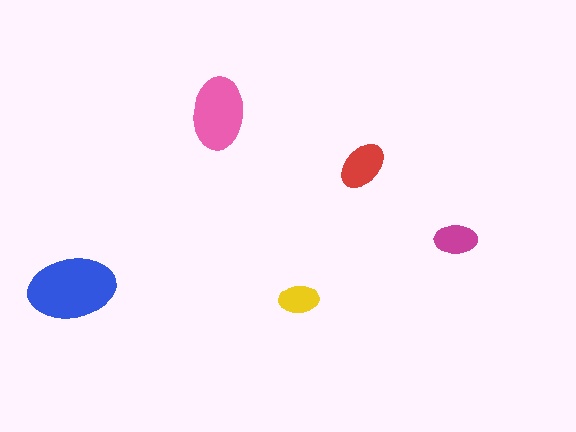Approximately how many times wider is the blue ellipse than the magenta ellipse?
About 2 times wider.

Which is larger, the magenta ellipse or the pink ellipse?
The pink one.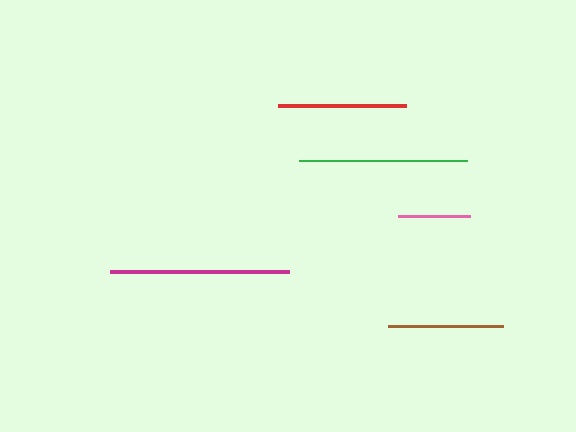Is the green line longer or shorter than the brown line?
The green line is longer than the brown line.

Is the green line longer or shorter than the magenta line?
The magenta line is longer than the green line.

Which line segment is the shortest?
The pink line is the shortest at approximately 72 pixels.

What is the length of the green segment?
The green segment is approximately 169 pixels long.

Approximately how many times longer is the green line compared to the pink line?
The green line is approximately 2.3 times the length of the pink line.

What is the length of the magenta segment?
The magenta segment is approximately 179 pixels long.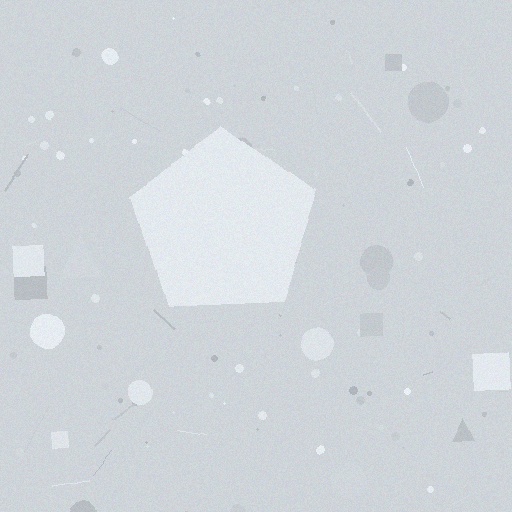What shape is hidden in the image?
A pentagon is hidden in the image.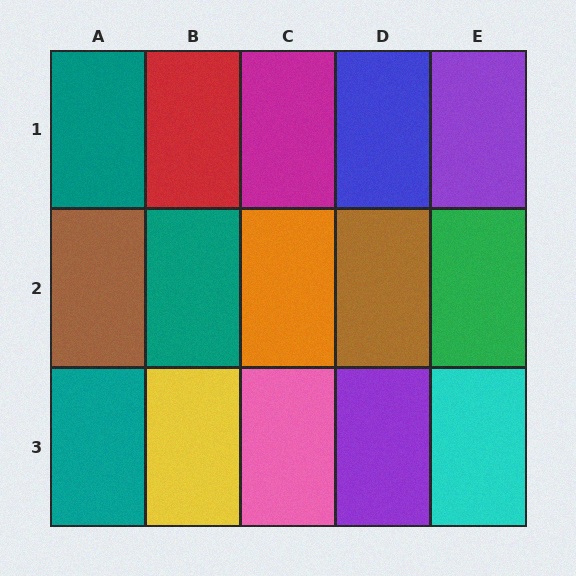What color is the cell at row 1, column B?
Red.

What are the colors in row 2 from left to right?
Brown, teal, orange, brown, green.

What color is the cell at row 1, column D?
Blue.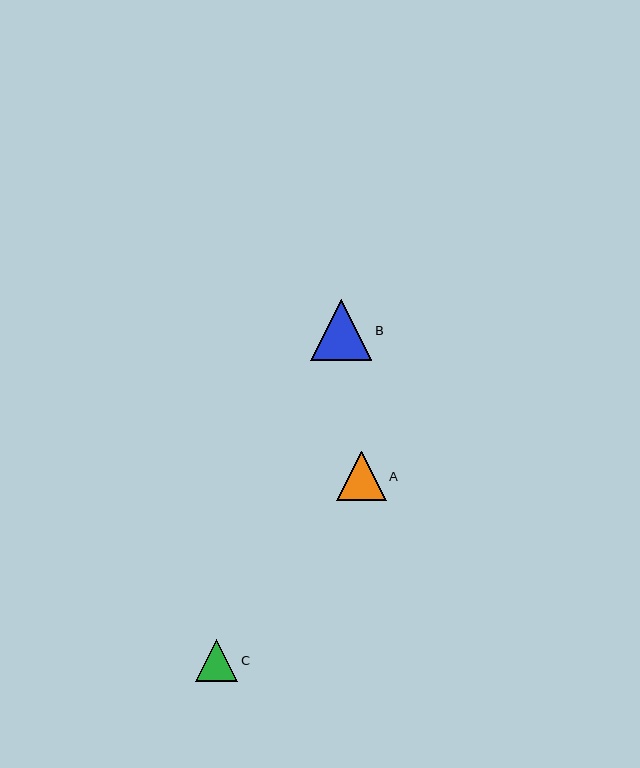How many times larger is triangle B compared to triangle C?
Triangle B is approximately 1.4 times the size of triangle C.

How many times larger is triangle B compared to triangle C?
Triangle B is approximately 1.4 times the size of triangle C.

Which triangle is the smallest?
Triangle C is the smallest with a size of approximately 42 pixels.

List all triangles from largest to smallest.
From largest to smallest: B, A, C.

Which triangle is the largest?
Triangle B is the largest with a size of approximately 61 pixels.